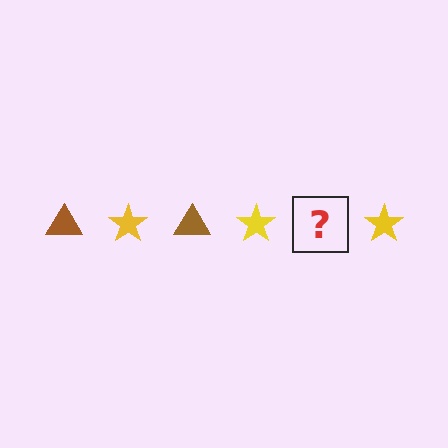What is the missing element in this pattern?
The missing element is a brown triangle.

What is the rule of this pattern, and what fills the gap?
The rule is that the pattern alternates between brown triangle and yellow star. The gap should be filled with a brown triangle.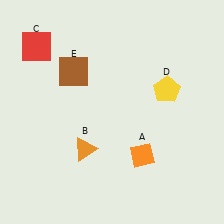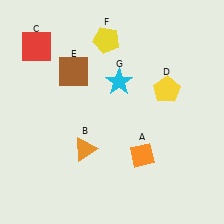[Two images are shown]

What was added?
A yellow pentagon (F), a cyan star (G) were added in Image 2.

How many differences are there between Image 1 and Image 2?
There are 2 differences between the two images.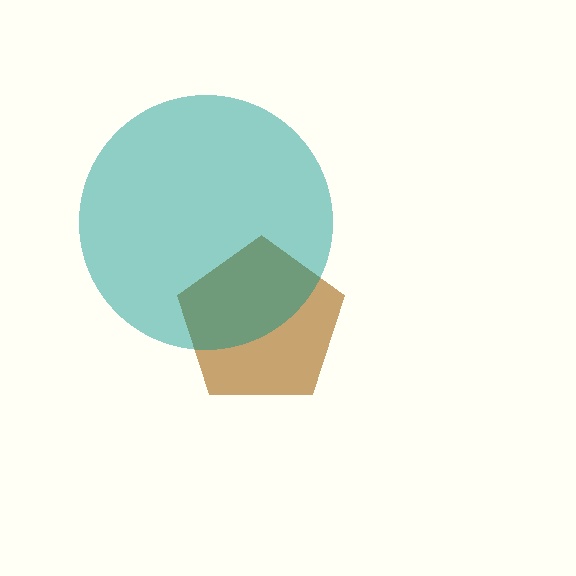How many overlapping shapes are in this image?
There are 2 overlapping shapes in the image.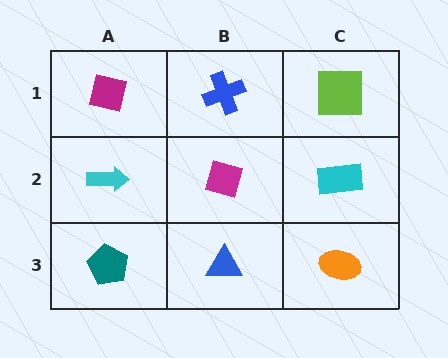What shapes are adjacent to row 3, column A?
A cyan arrow (row 2, column A), a blue triangle (row 3, column B).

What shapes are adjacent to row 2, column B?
A blue cross (row 1, column B), a blue triangle (row 3, column B), a cyan arrow (row 2, column A), a cyan rectangle (row 2, column C).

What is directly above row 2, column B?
A blue cross.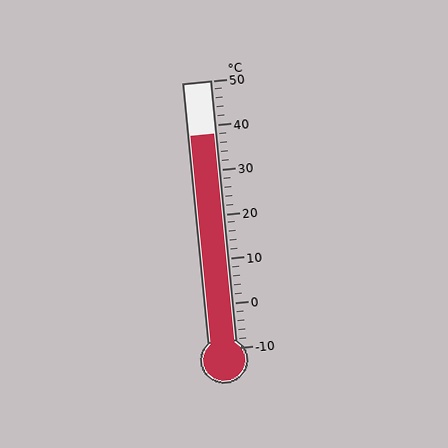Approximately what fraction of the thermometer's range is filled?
The thermometer is filled to approximately 80% of its range.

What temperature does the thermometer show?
The thermometer shows approximately 38°C.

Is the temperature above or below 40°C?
The temperature is below 40°C.